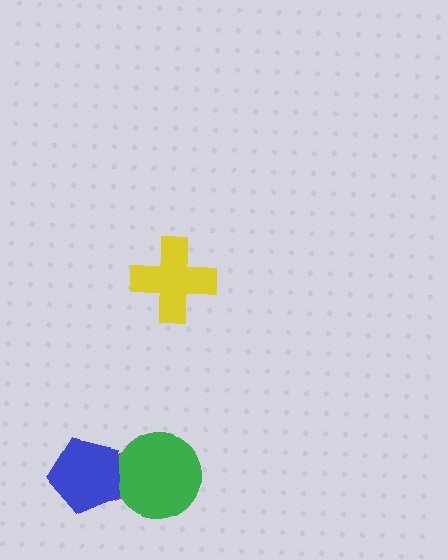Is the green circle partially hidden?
Yes, it is partially covered by another shape.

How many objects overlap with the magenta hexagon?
2 objects overlap with the magenta hexagon.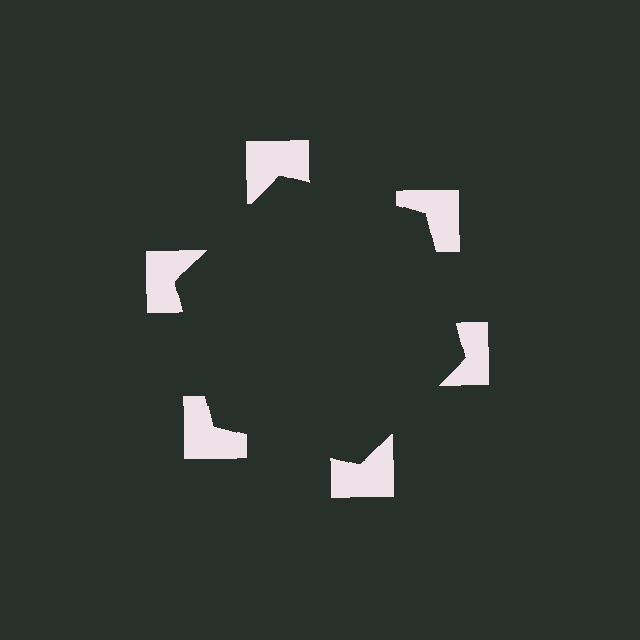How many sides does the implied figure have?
6 sides.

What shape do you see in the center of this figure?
An illusory hexagon — its edges are inferred from the aligned wedge cuts in the notched squares, not physically drawn.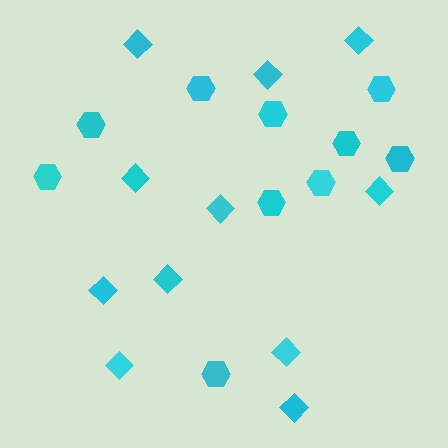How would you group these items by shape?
There are 2 groups: one group of hexagons (10) and one group of diamonds (11).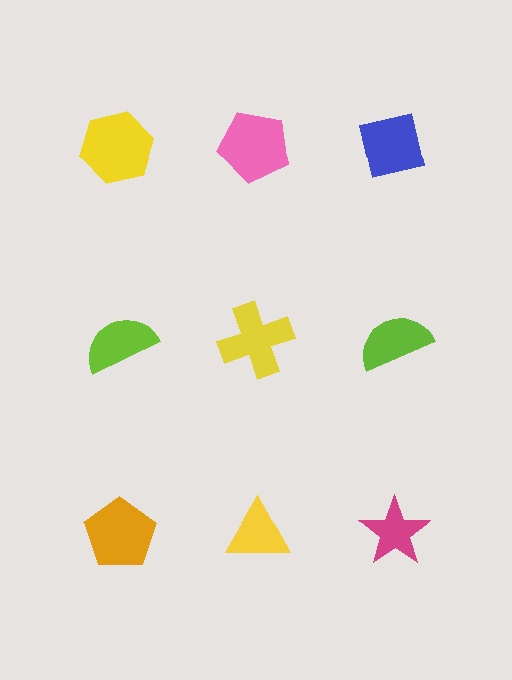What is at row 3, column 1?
An orange pentagon.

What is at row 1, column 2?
A pink pentagon.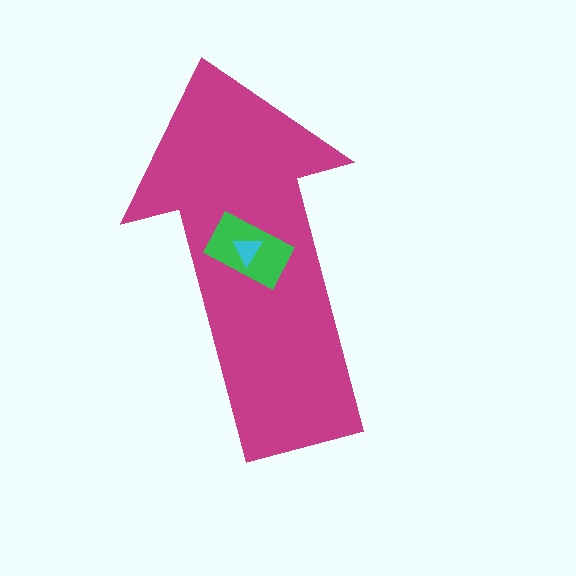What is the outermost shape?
The magenta arrow.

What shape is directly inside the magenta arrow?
The green rectangle.